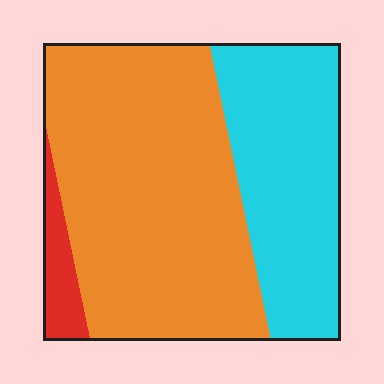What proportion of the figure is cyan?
Cyan takes up about one third (1/3) of the figure.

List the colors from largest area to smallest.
From largest to smallest: orange, cyan, red.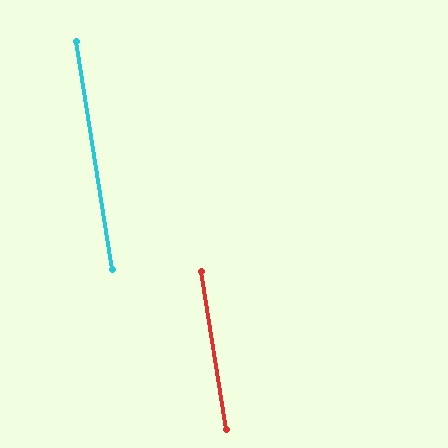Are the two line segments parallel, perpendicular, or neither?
Parallel — their directions differ by only 0.1°.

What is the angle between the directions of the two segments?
Approximately 0 degrees.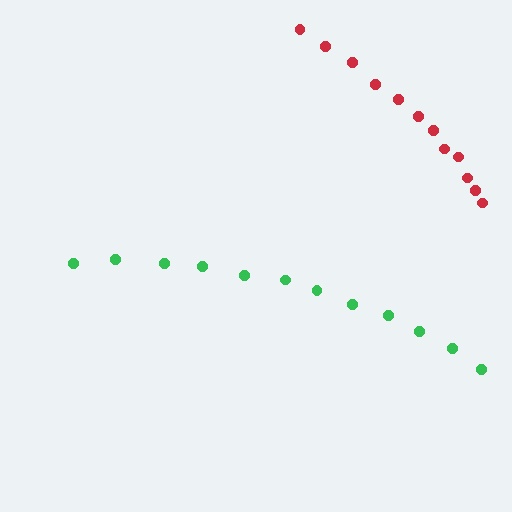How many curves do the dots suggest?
There are 2 distinct paths.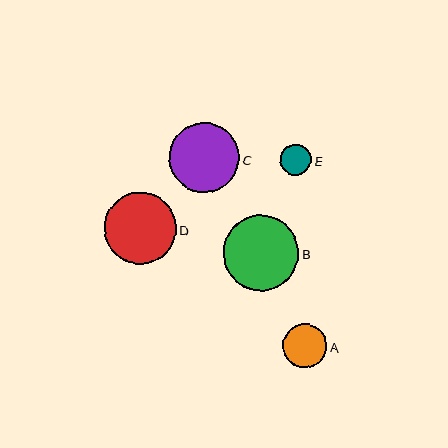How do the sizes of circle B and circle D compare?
Circle B and circle D are approximately the same size.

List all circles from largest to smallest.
From largest to smallest: B, D, C, A, E.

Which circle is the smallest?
Circle E is the smallest with a size of approximately 31 pixels.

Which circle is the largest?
Circle B is the largest with a size of approximately 75 pixels.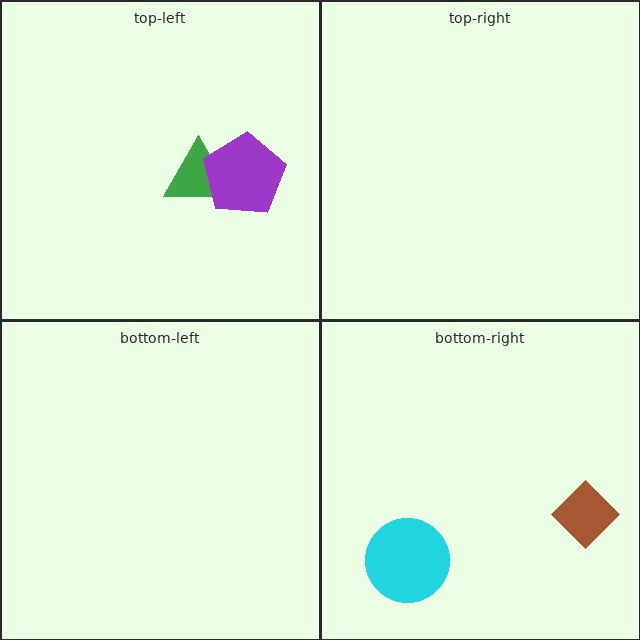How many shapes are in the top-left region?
2.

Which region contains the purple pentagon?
The top-left region.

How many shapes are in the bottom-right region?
2.